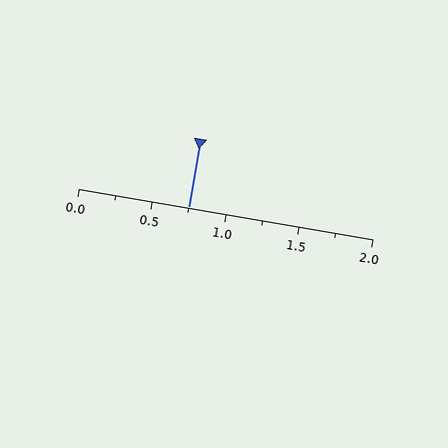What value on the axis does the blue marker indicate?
The marker indicates approximately 0.75.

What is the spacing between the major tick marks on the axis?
The major ticks are spaced 0.5 apart.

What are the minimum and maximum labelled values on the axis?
The axis runs from 0.0 to 2.0.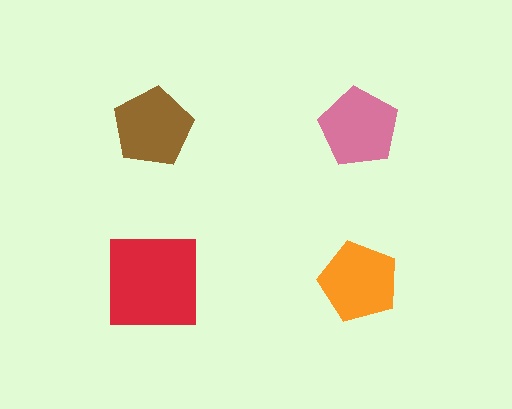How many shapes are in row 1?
2 shapes.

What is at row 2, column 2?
An orange pentagon.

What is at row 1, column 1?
A brown pentagon.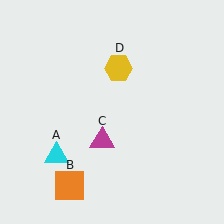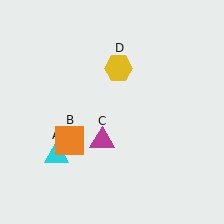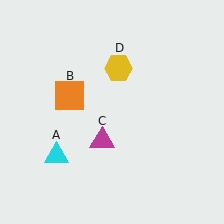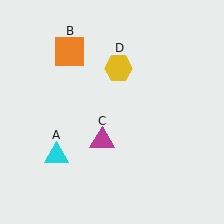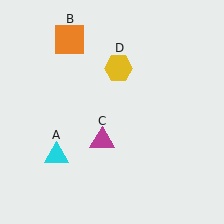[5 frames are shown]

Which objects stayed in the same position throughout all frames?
Cyan triangle (object A) and magenta triangle (object C) and yellow hexagon (object D) remained stationary.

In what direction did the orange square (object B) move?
The orange square (object B) moved up.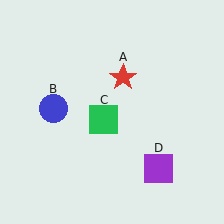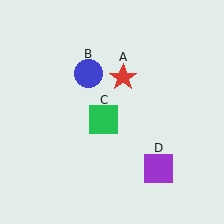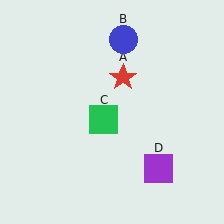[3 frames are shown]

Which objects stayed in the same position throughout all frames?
Red star (object A) and green square (object C) and purple square (object D) remained stationary.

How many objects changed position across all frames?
1 object changed position: blue circle (object B).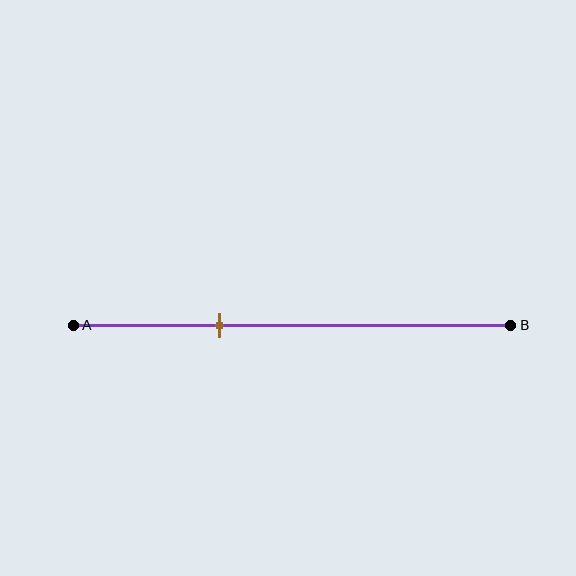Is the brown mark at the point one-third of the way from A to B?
Yes, the mark is approximately at the one-third point.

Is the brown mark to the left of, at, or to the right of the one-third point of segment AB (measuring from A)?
The brown mark is approximately at the one-third point of segment AB.